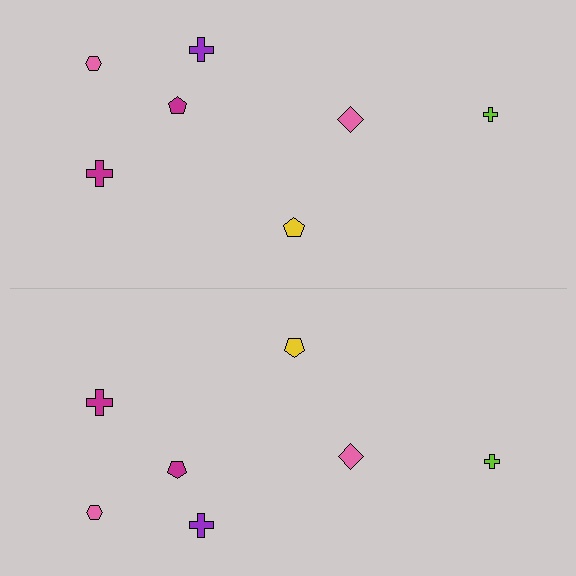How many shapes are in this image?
There are 14 shapes in this image.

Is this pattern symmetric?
Yes, this pattern has bilateral (reflection) symmetry.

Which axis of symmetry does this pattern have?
The pattern has a horizontal axis of symmetry running through the center of the image.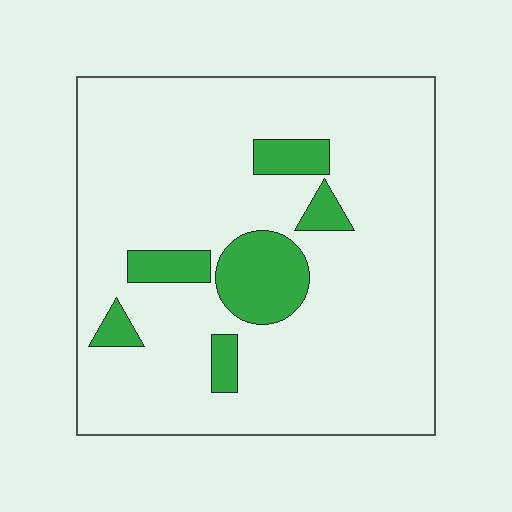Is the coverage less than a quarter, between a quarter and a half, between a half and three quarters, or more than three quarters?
Less than a quarter.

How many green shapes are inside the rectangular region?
6.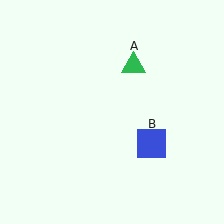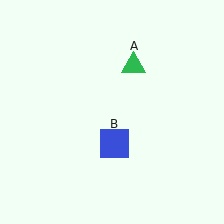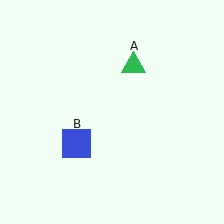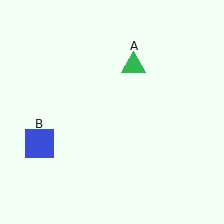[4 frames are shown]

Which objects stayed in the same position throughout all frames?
Green triangle (object A) remained stationary.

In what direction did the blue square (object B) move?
The blue square (object B) moved left.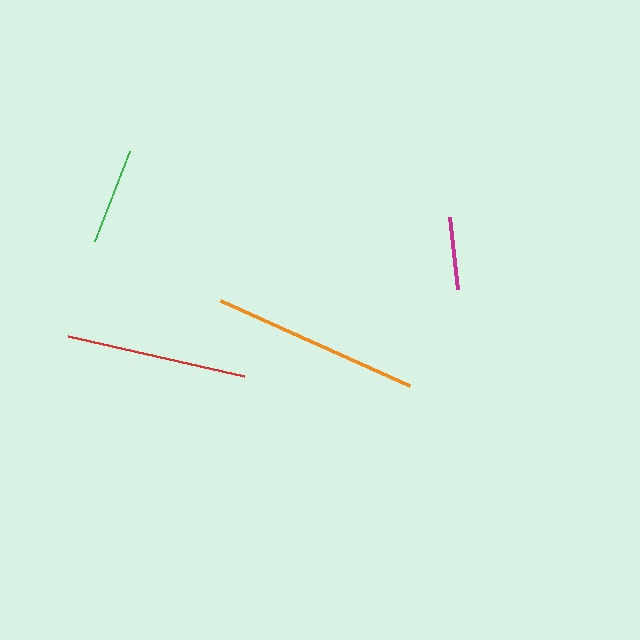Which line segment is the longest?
The orange line is the longest at approximately 208 pixels.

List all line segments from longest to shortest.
From longest to shortest: orange, red, green, magenta.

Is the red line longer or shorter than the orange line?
The orange line is longer than the red line.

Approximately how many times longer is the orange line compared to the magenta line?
The orange line is approximately 2.9 times the length of the magenta line.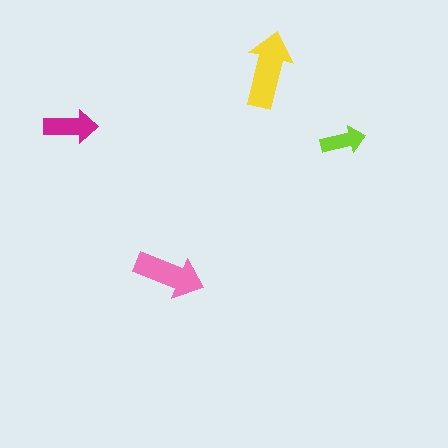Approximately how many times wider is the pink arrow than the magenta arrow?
About 1.5 times wider.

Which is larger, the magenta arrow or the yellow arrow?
The yellow one.